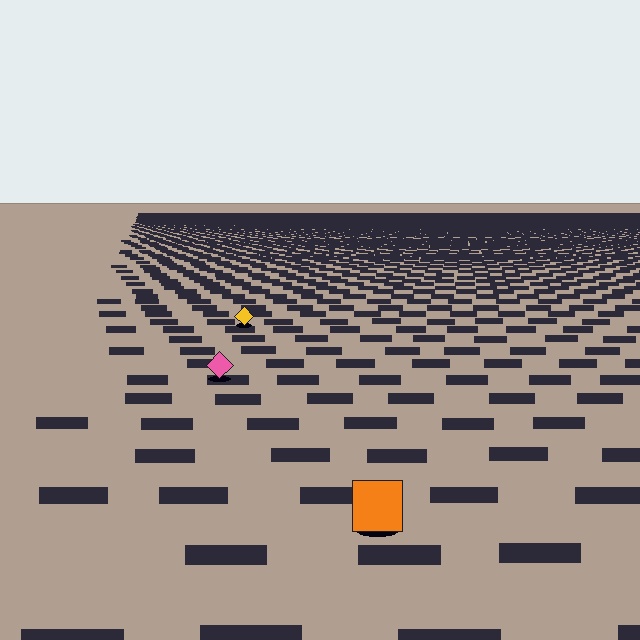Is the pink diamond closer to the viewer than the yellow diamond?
Yes. The pink diamond is closer — you can tell from the texture gradient: the ground texture is coarser near it.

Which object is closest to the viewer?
The orange square is closest. The texture marks near it are larger and more spread out.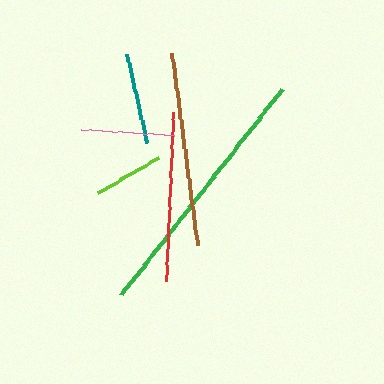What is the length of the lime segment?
The lime segment is approximately 70 pixels long.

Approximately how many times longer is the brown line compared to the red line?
The brown line is approximately 1.1 times the length of the red line.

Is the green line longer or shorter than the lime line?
The green line is longer than the lime line.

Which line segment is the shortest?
The lime line is the shortest at approximately 70 pixels.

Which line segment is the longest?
The green line is the longest at approximately 261 pixels.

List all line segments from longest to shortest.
From longest to shortest: green, brown, red, pink, teal, lime.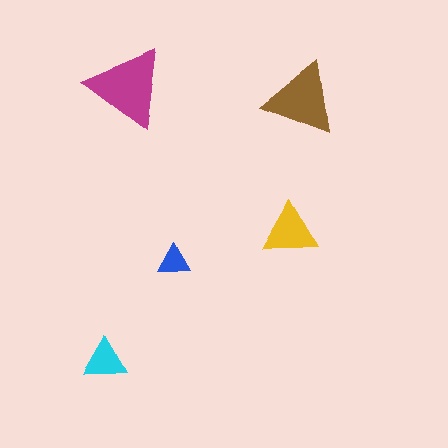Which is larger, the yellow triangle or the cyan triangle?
The yellow one.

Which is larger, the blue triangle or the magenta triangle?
The magenta one.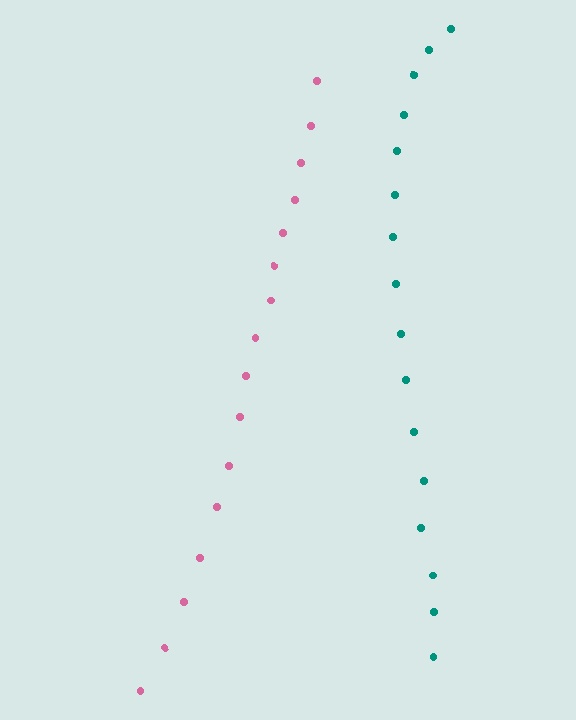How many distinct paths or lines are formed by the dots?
There are 2 distinct paths.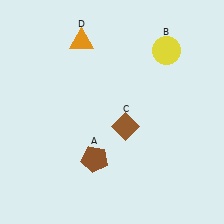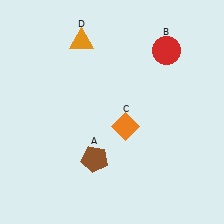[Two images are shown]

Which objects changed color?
B changed from yellow to red. C changed from brown to orange.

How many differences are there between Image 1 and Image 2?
There are 2 differences between the two images.